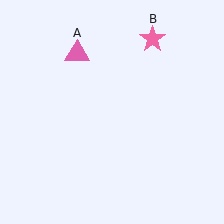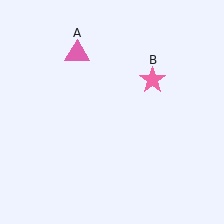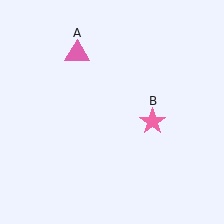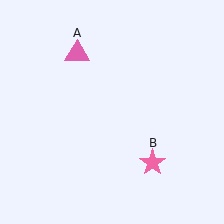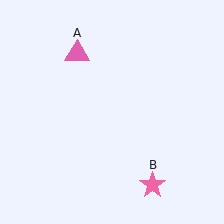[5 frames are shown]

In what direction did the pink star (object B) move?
The pink star (object B) moved down.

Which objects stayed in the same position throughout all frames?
Pink triangle (object A) remained stationary.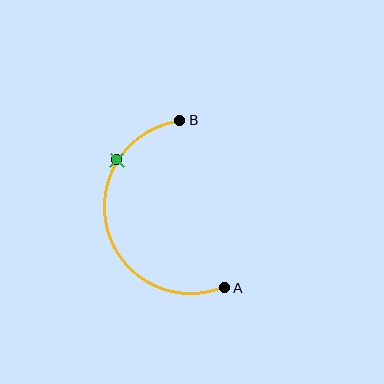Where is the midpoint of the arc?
The arc midpoint is the point on the curve farthest from the straight line joining A and B. It sits to the left of that line.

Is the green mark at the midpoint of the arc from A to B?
No. The green mark lies on the arc but is closer to endpoint B. The arc midpoint would be at the point on the curve equidistant along the arc from both A and B.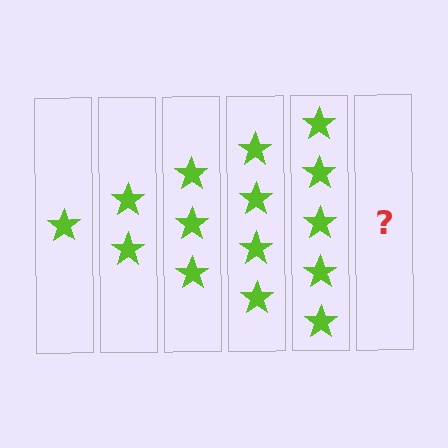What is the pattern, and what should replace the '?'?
The pattern is that each step adds one more star. The '?' should be 6 stars.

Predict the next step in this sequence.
The next step is 6 stars.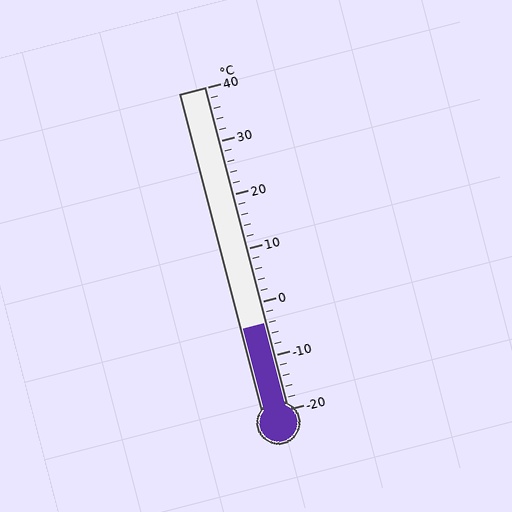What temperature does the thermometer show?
The thermometer shows approximately -4°C.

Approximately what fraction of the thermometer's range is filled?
The thermometer is filled to approximately 25% of its range.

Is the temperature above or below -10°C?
The temperature is above -10°C.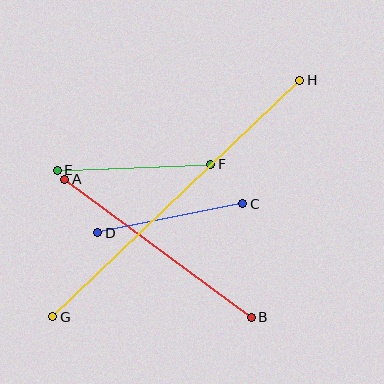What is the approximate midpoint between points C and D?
The midpoint is at approximately (170, 218) pixels.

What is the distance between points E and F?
The distance is approximately 154 pixels.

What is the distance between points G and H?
The distance is approximately 342 pixels.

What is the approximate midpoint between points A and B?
The midpoint is at approximately (158, 248) pixels.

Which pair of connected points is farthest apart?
Points G and H are farthest apart.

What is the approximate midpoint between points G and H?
The midpoint is at approximately (176, 198) pixels.